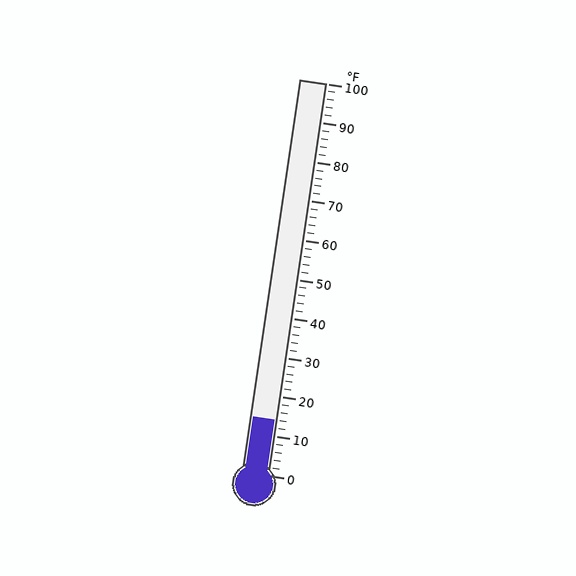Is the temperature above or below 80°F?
The temperature is below 80°F.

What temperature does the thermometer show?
The thermometer shows approximately 14°F.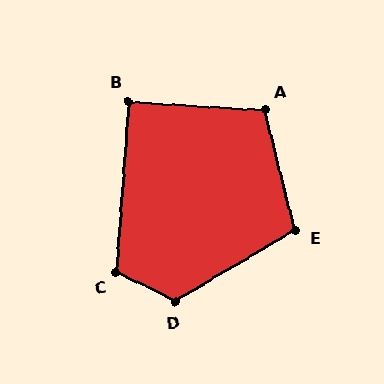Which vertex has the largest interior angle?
D, at approximately 123 degrees.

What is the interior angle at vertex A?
Approximately 107 degrees (obtuse).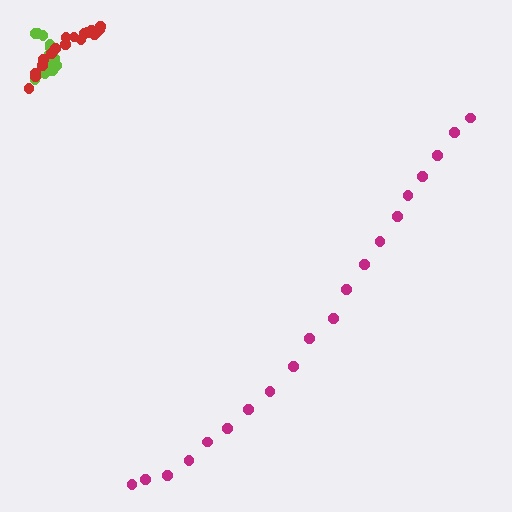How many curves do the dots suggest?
There are 3 distinct paths.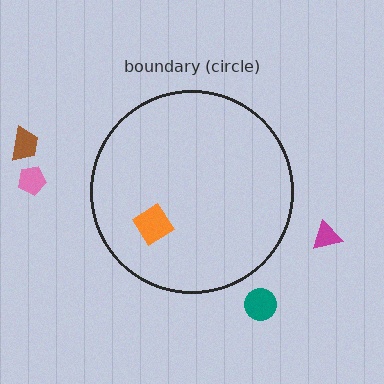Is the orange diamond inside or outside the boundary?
Inside.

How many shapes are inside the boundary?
1 inside, 4 outside.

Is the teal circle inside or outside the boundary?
Outside.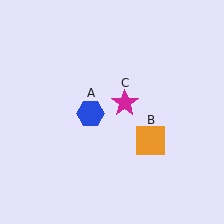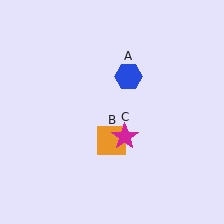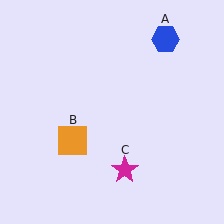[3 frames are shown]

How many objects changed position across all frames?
3 objects changed position: blue hexagon (object A), orange square (object B), magenta star (object C).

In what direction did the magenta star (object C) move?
The magenta star (object C) moved down.